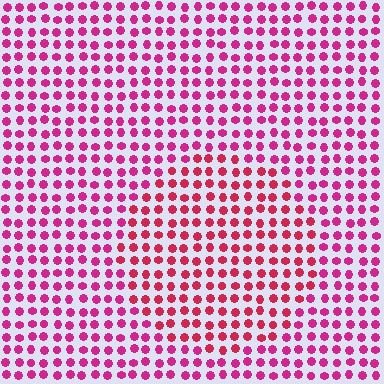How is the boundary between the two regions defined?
The boundary is defined purely by a slight shift in hue (about 21 degrees). Spacing, size, and orientation are identical on both sides.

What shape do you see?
I see a circle.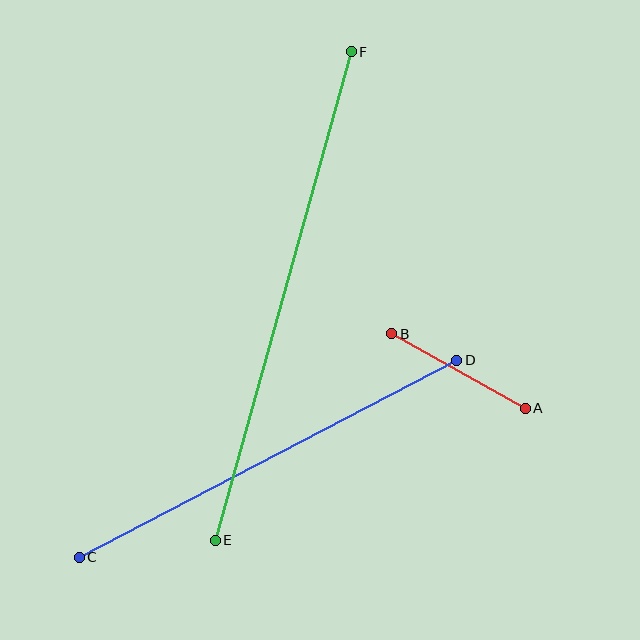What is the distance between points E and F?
The distance is approximately 507 pixels.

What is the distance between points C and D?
The distance is approximately 426 pixels.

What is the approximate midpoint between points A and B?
The midpoint is at approximately (459, 371) pixels.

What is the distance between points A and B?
The distance is approximately 153 pixels.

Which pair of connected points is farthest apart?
Points E and F are farthest apart.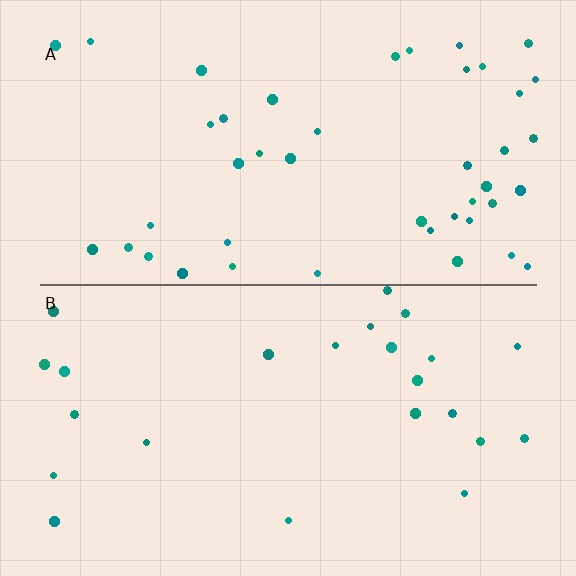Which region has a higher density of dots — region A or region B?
A (the top).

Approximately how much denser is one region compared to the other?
Approximately 1.9× — region A over region B.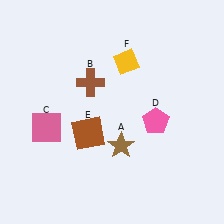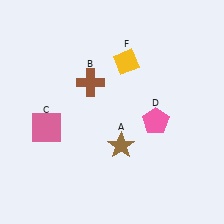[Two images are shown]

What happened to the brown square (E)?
The brown square (E) was removed in Image 2. It was in the bottom-left area of Image 1.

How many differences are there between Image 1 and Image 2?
There is 1 difference between the two images.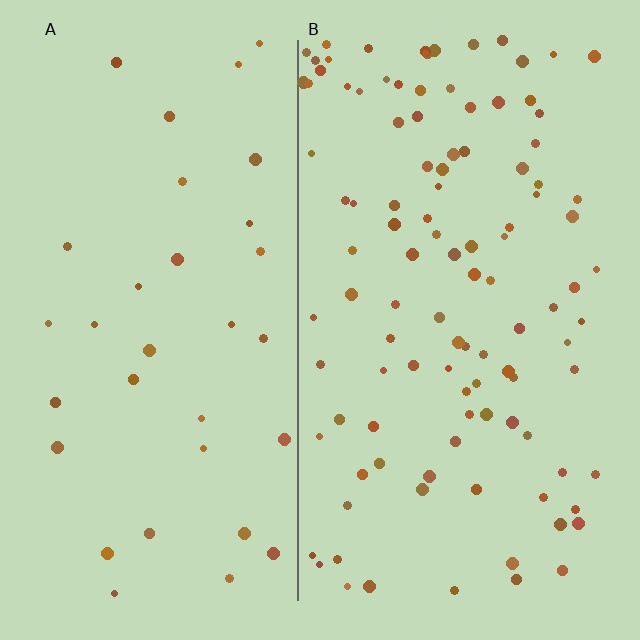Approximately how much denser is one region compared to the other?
Approximately 3.2× — region B over region A.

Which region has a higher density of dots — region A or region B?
B (the right).